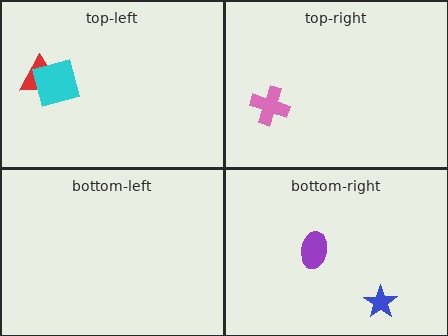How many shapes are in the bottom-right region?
2.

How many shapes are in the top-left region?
2.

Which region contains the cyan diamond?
The top-left region.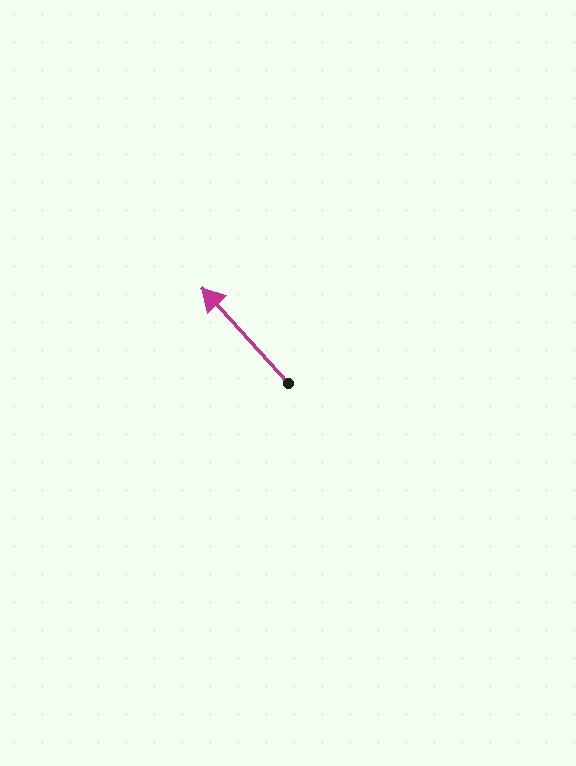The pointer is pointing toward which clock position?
Roughly 11 o'clock.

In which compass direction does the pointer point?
Northwest.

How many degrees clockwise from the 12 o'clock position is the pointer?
Approximately 318 degrees.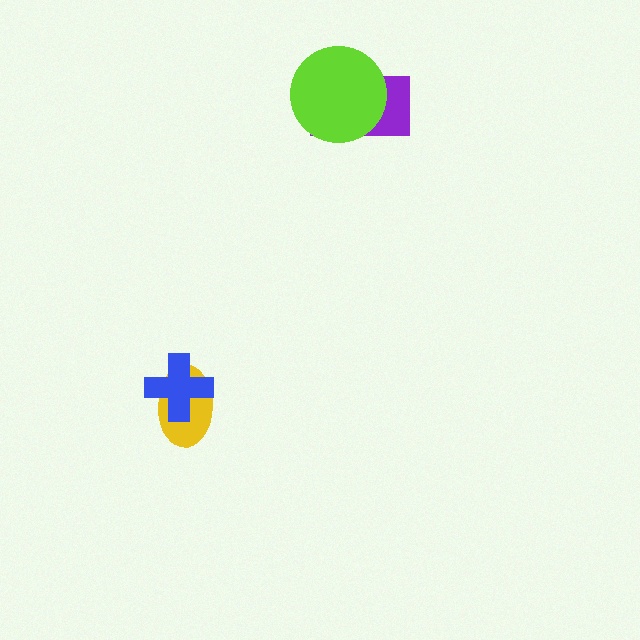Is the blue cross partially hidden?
No, no other shape covers it.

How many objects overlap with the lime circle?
1 object overlaps with the lime circle.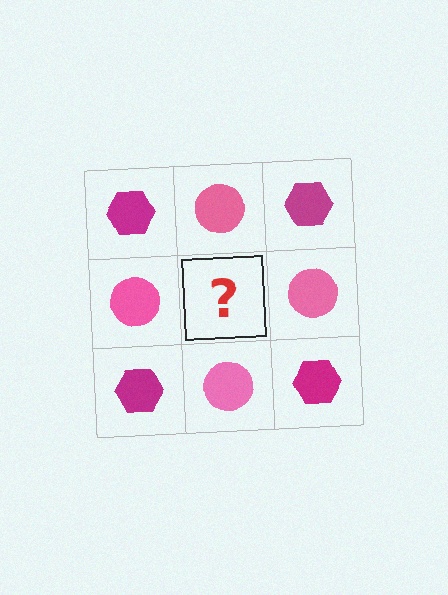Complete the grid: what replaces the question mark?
The question mark should be replaced with a magenta hexagon.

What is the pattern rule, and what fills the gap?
The rule is that it alternates magenta hexagon and pink circle in a checkerboard pattern. The gap should be filled with a magenta hexagon.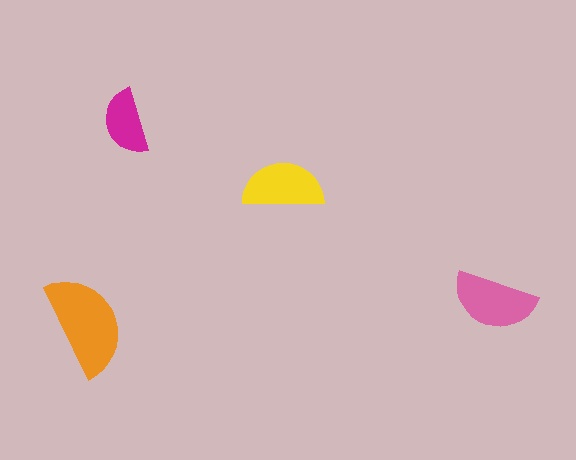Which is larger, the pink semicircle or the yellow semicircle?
The pink one.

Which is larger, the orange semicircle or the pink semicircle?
The orange one.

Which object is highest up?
The magenta semicircle is topmost.